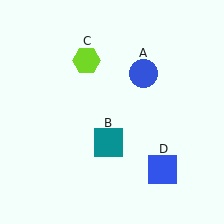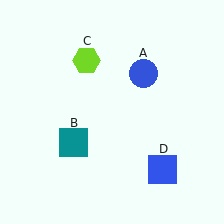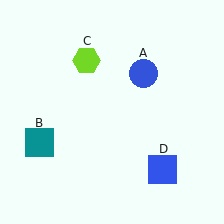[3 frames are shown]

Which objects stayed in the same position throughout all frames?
Blue circle (object A) and lime hexagon (object C) and blue square (object D) remained stationary.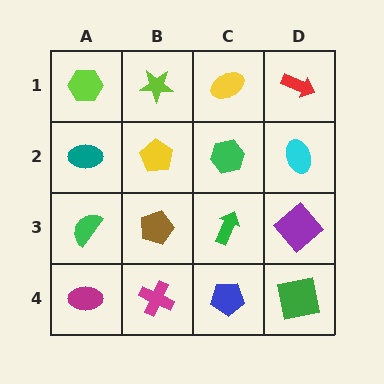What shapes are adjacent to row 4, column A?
A green semicircle (row 3, column A), a magenta cross (row 4, column B).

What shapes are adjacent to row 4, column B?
A brown pentagon (row 3, column B), a magenta ellipse (row 4, column A), a blue pentagon (row 4, column C).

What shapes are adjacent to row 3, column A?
A teal ellipse (row 2, column A), a magenta ellipse (row 4, column A), a brown pentagon (row 3, column B).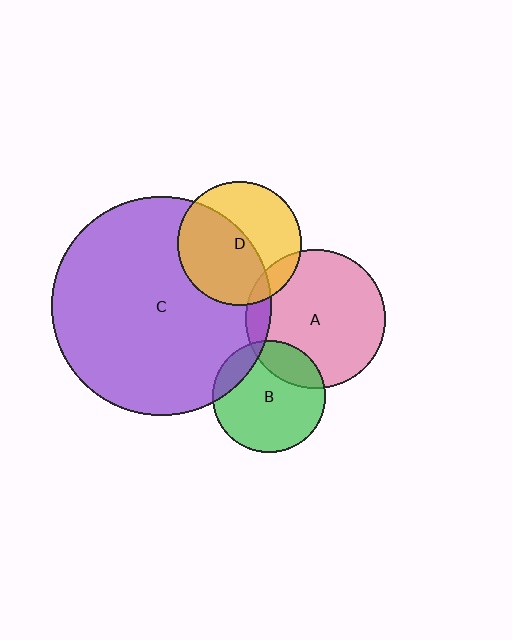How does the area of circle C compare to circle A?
Approximately 2.5 times.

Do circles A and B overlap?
Yes.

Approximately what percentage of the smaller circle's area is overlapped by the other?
Approximately 20%.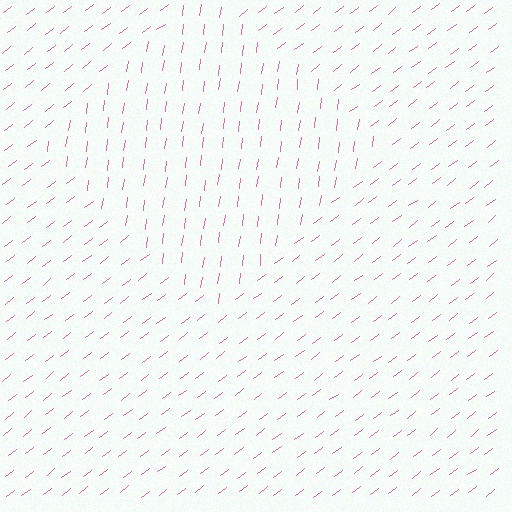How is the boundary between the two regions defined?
The boundary is defined purely by a change in line orientation (approximately 45 degrees difference). All lines are the same color and thickness.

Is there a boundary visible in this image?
Yes, there is a texture boundary formed by a change in line orientation.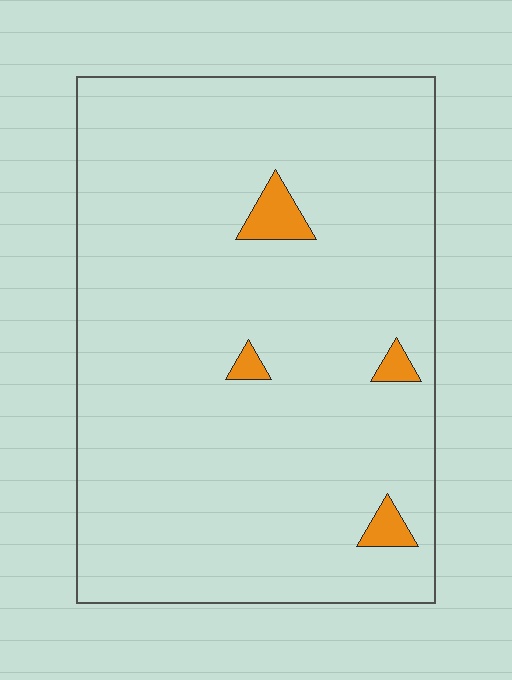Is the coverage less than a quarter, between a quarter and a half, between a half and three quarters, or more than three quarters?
Less than a quarter.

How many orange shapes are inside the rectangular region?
4.